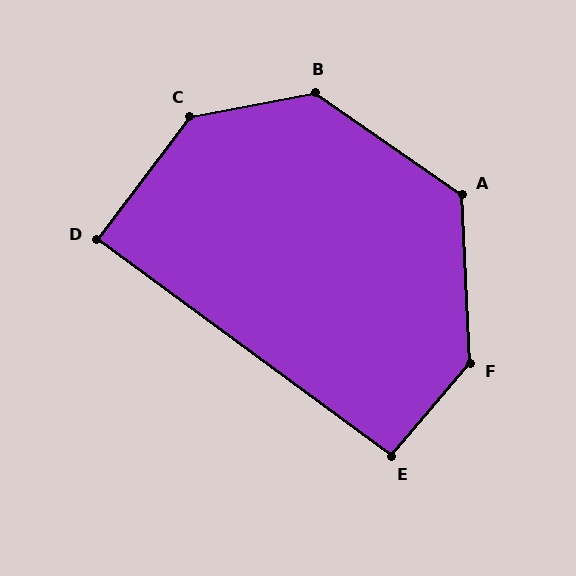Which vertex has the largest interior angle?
C, at approximately 138 degrees.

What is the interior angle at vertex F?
Approximately 137 degrees (obtuse).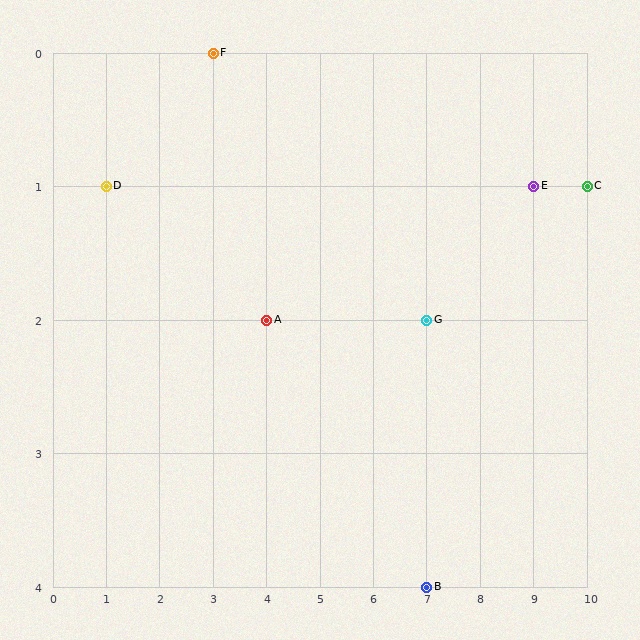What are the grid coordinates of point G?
Point G is at grid coordinates (7, 2).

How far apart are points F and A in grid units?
Points F and A are 1 column and 2 rows apart (about 2.2 grid units diagonally).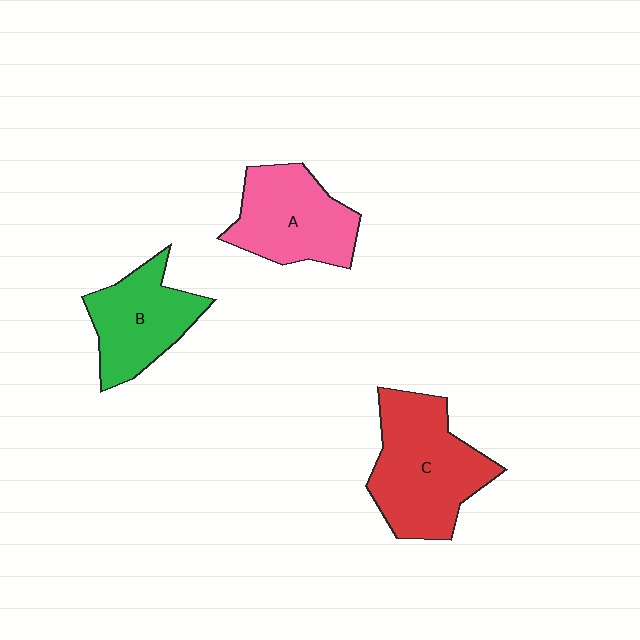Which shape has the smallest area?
Shape B (green).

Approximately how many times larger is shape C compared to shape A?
Approximately 1.3 times.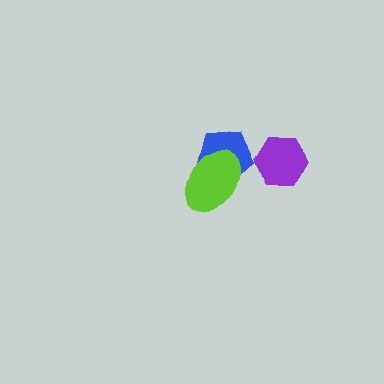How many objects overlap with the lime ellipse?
1 object overlaps with the lime ellipse.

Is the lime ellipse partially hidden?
No, no other shape covers it.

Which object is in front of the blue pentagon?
The lime ellipse is in front of the blue pentagon.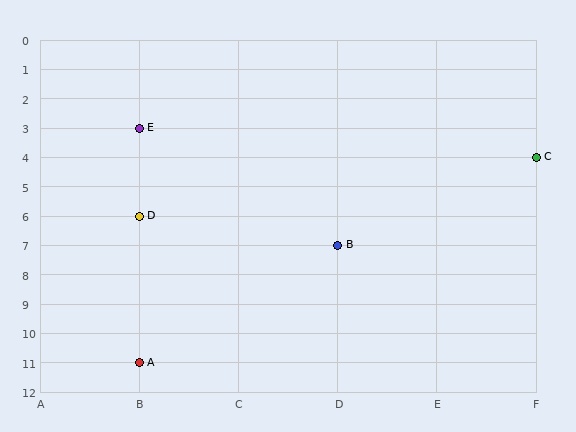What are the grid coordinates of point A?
Point A is at grid coordinates (B, 11).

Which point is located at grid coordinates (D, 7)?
Point B is at (D, 7).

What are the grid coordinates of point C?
Point C is at grid coordinates (F, 4).